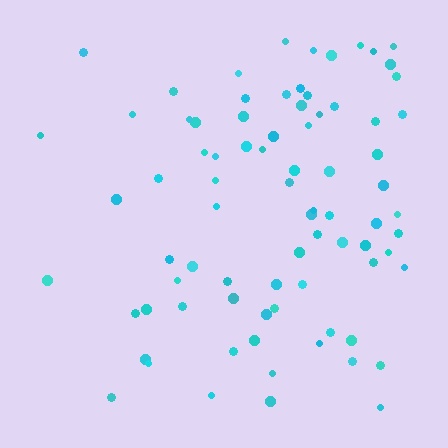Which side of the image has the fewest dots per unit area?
The left.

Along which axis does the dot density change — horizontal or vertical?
Horizontal.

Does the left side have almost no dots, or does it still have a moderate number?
Still a moderate number, just noticeably fewer than the right.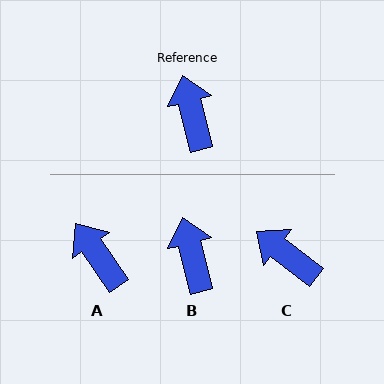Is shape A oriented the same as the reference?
No, it is off by about 21 degrees.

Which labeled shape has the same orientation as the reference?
B.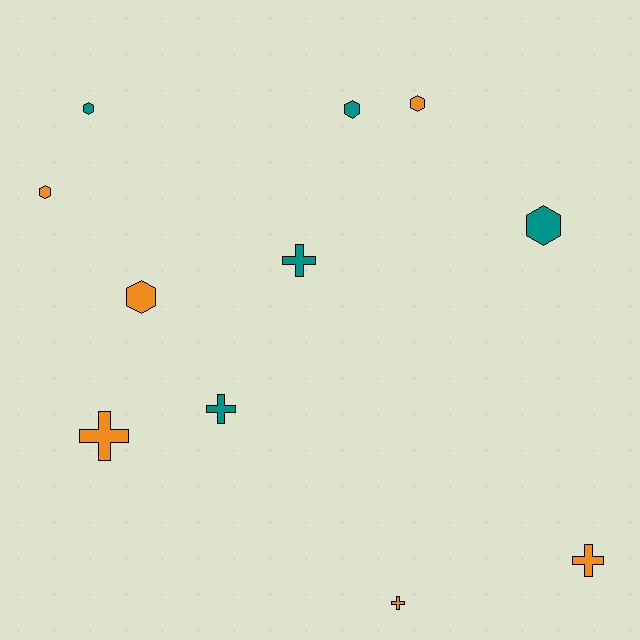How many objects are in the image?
There are 11 objects.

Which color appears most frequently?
Orange, with 6 objects.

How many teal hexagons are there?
There are 3 teal hexagons.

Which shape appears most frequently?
Hexagon, with 6 objects.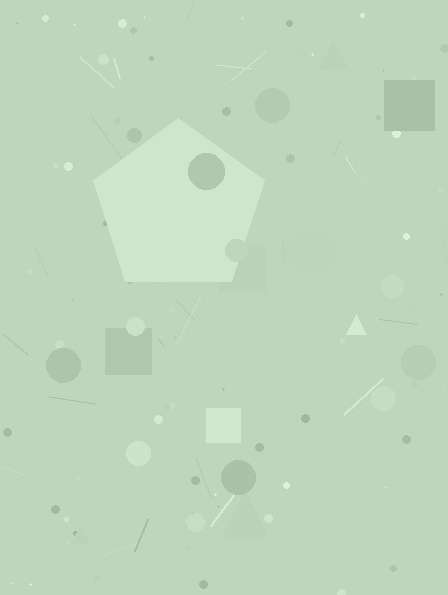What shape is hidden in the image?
A pentagon is hidden in the image.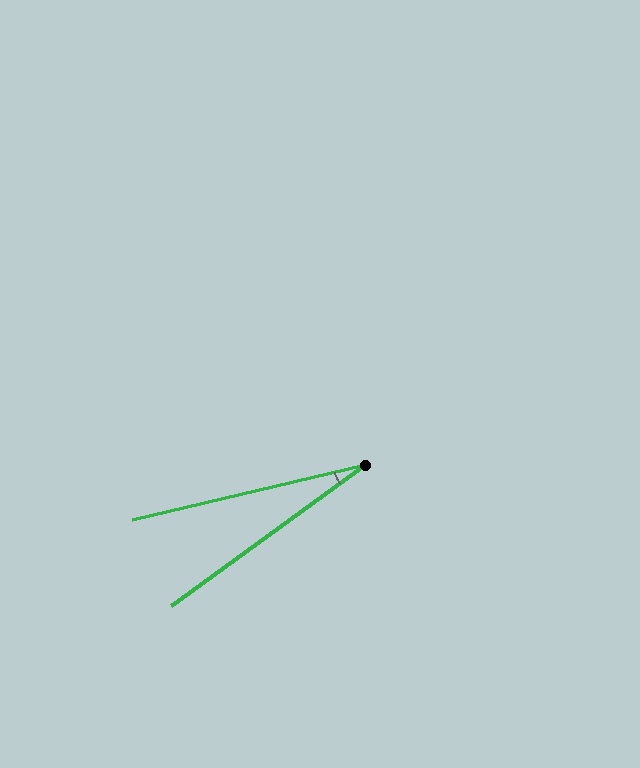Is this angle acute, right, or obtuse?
It is acute.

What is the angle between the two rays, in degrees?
Approximately 23 degrees.